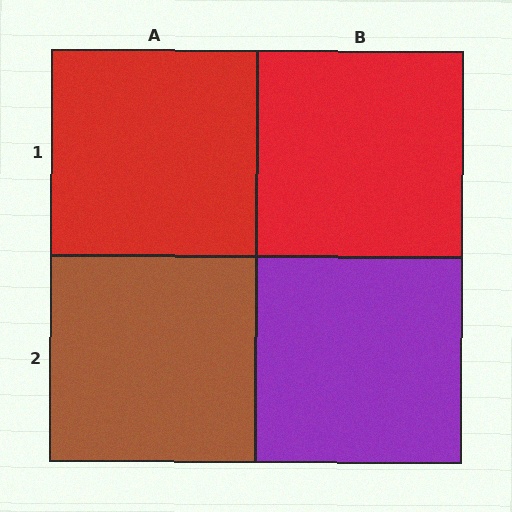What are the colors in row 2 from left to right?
Brown, purple.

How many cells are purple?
1 cell is purple.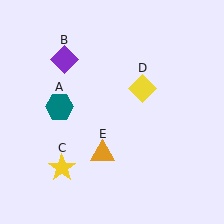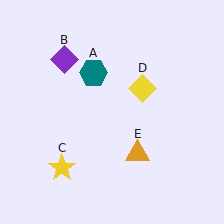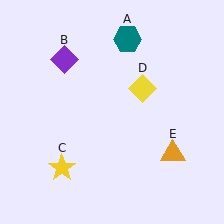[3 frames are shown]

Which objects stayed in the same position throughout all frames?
Purple diamond (object B) and yellow star (object C) and yellow diamond (object D) remained stationary.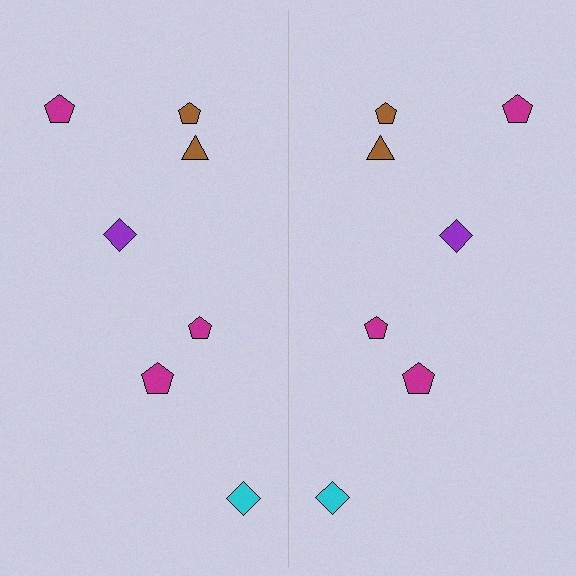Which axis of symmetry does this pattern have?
The pattern has a vertical axis of symmetry running through the center of the image.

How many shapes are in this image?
There are 14 shapes in this image.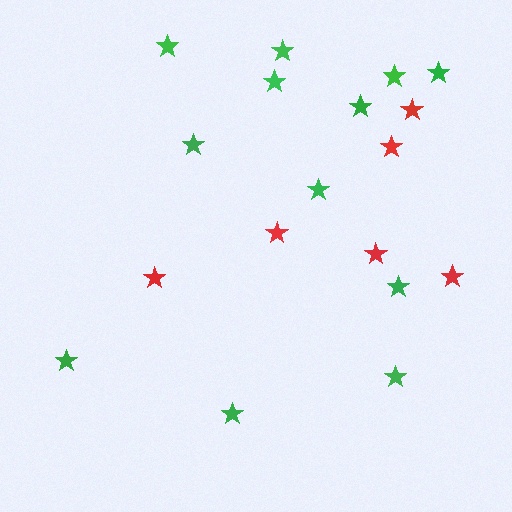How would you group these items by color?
There are 2 groups: one group of green stars (12) and one group of red stars (6).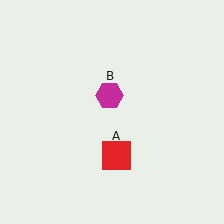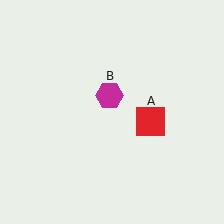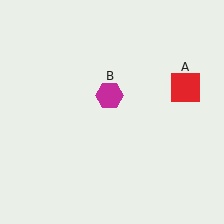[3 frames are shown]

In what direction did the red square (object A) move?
The red square (object A) moved up and to the right.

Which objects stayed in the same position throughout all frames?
Magenta hexagon (object B) remained stationary.